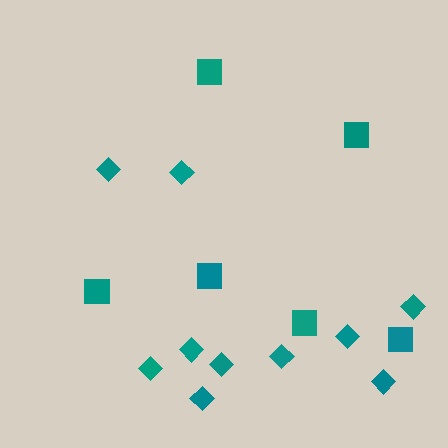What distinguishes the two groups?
There are 2 groups: one group of squares (6) and one group of diamonds (10).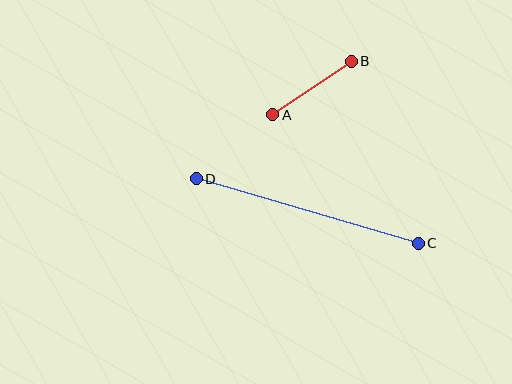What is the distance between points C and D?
The distance is approximately 231 pixels.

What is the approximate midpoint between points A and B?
The midpoint is at approximately (312, 88) pixels.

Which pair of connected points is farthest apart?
Points C and D are farthest apart.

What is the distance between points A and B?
The distance is approximately 95 pixels.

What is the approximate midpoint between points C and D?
The midpoint is at approximately (307, 211) pixels.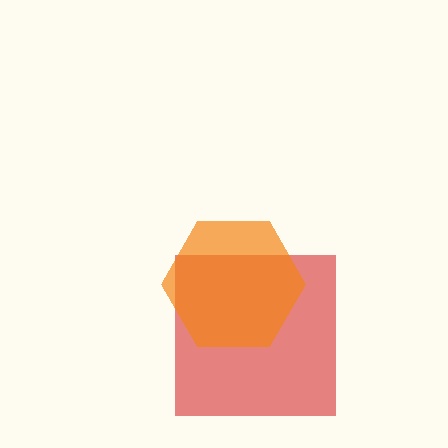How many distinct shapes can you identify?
There are 2 distinct shapes: a red square, an orange hexagon.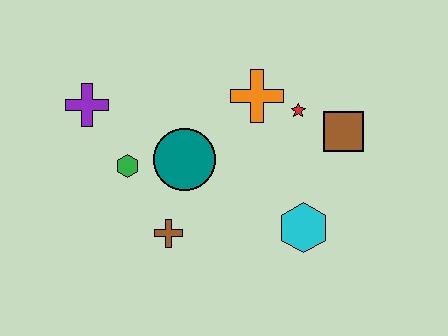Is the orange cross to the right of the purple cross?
Yes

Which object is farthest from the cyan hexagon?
The purple cross is farthest from the cyan hexagon.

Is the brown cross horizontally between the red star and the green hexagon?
Yes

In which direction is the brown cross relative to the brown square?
The brown cross is to the left of the brown square.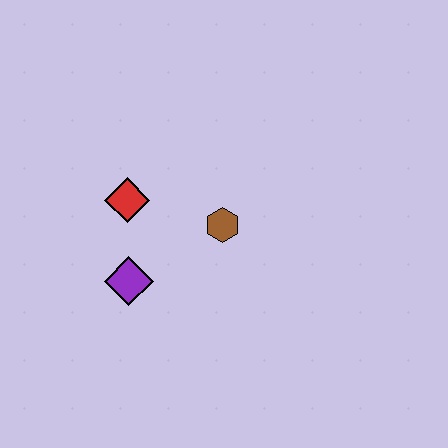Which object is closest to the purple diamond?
The red diamond is closest to the purple diamond.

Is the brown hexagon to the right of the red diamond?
Yes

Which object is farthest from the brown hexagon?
The purple diamond is farthest from the brown hexagon.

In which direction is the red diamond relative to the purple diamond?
The red diamond is above the purple diamond.